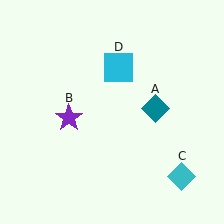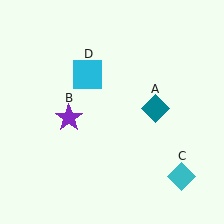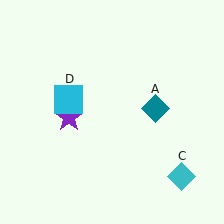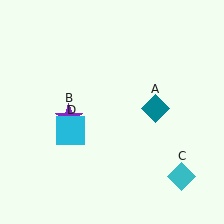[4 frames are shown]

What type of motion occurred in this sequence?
The cyan square (object D) rotated counterclockwise around the center of the scene.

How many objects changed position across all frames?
1 object changed position: cyan square (object D).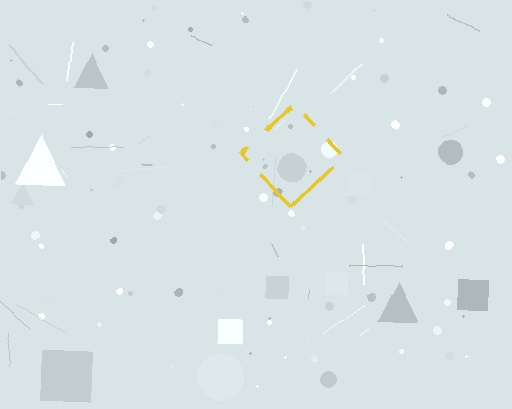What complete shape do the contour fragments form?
The contour fragments form a diamond.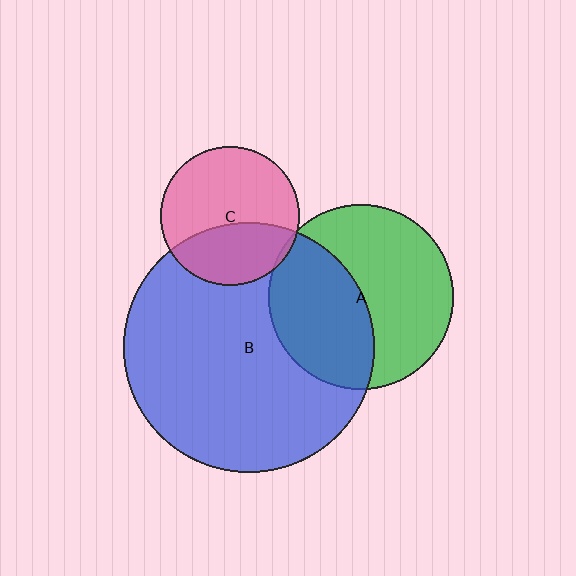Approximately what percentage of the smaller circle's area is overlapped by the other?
Approximately 5%.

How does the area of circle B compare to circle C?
Approximately 3.3 times.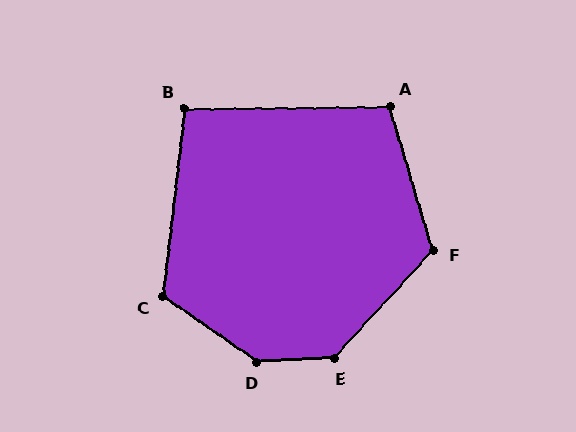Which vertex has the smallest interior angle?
B, at approximately 97 degrees.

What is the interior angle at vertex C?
Approximately 118 degrees (obtuse).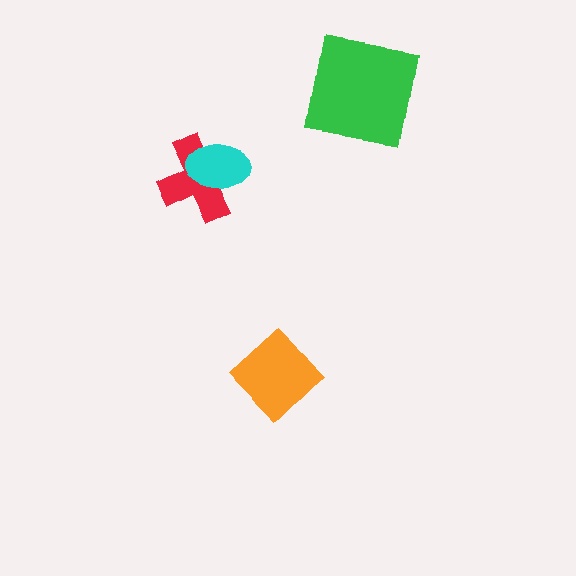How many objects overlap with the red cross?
1 object overlaps with the red cross.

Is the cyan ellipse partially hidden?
No, no other shape covers it.